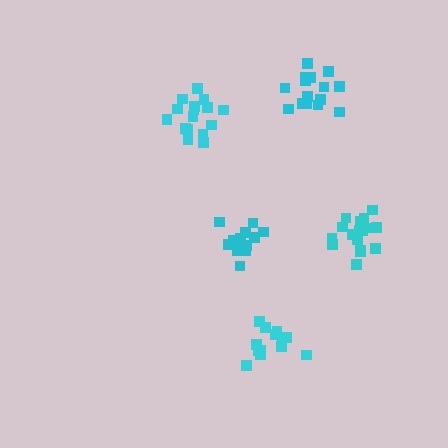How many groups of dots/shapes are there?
There are 5 groups.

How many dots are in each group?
Group 1: 16 dots, Group 2: 17 dots, Group 3: 14 dots, Group 4: 14 dots, Group 5: 16 dots (77 total).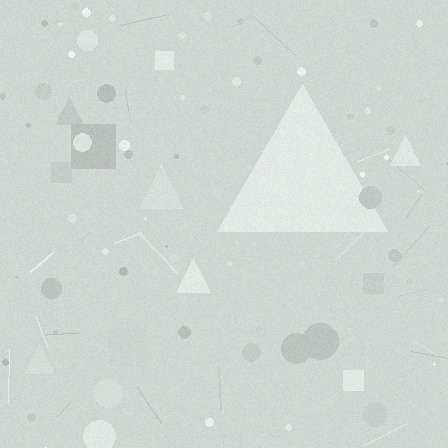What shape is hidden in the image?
A triangle is hidden in the image.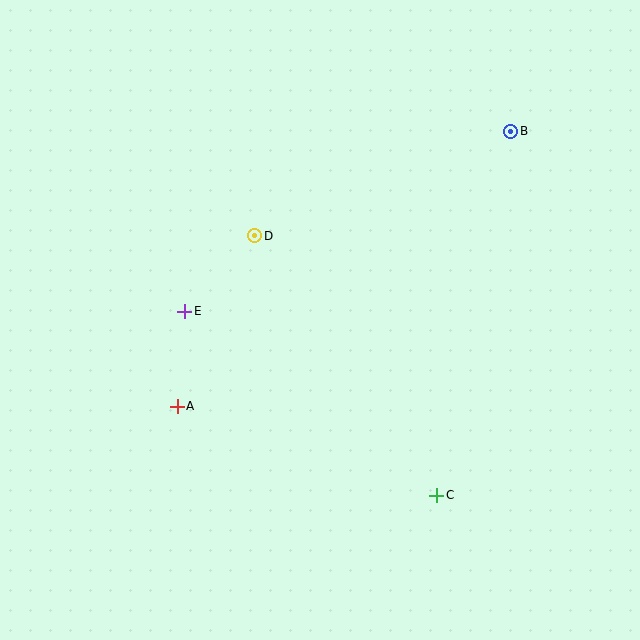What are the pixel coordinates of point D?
Point D is at (255, 236).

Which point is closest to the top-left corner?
Point D is closest to the top-left corner.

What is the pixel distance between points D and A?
The distance between D and A is 187 pixels.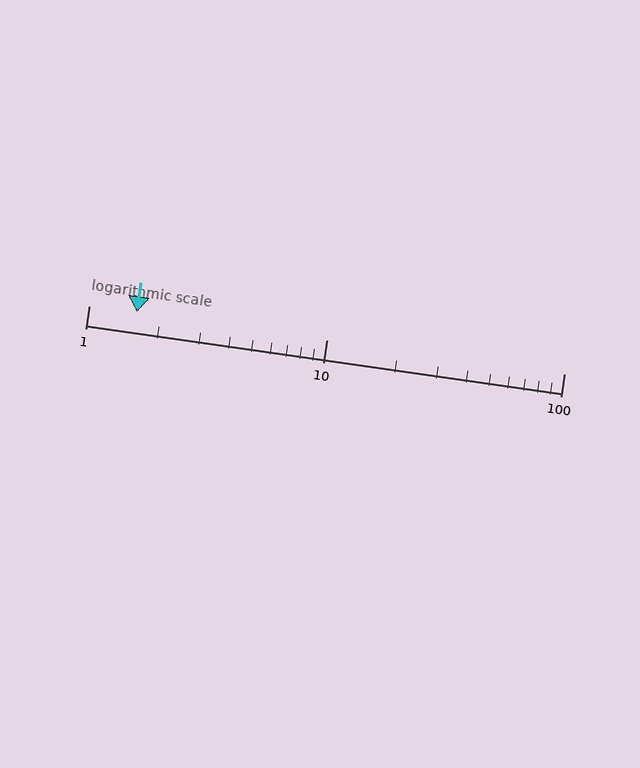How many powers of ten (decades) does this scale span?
The scale spans 2 decades, from 1 to 100.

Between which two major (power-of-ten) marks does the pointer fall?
The pointer is between 1 and 10.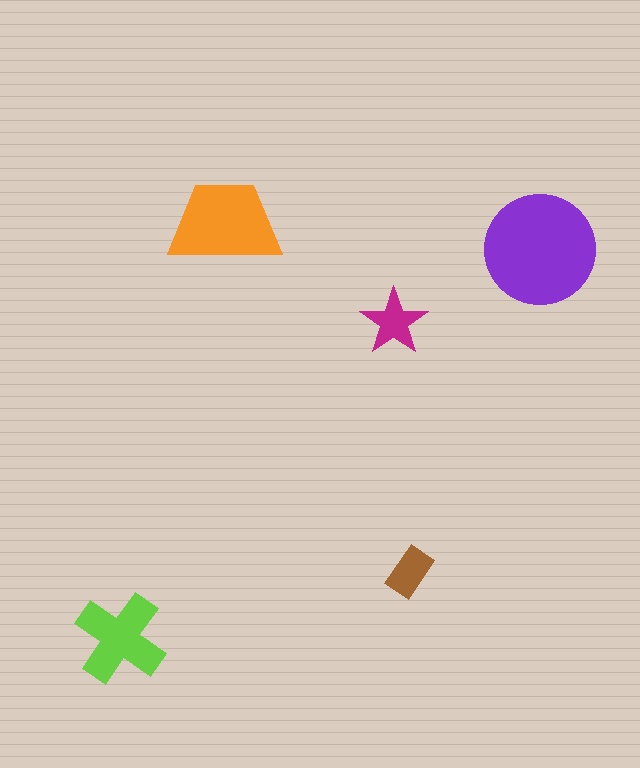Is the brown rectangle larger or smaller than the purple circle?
Smaller.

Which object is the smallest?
The brown rectangle.